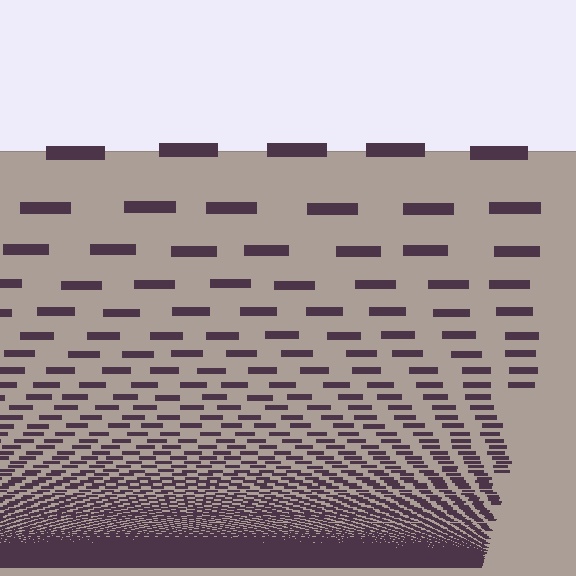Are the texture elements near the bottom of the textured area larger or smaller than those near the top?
Smaller. The gradient is inverted — elements near the bottom are smaller and denser.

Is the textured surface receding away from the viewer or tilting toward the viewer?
The surface appears to tilt toward the viewer. Texture elements get larger and sparser toward the top.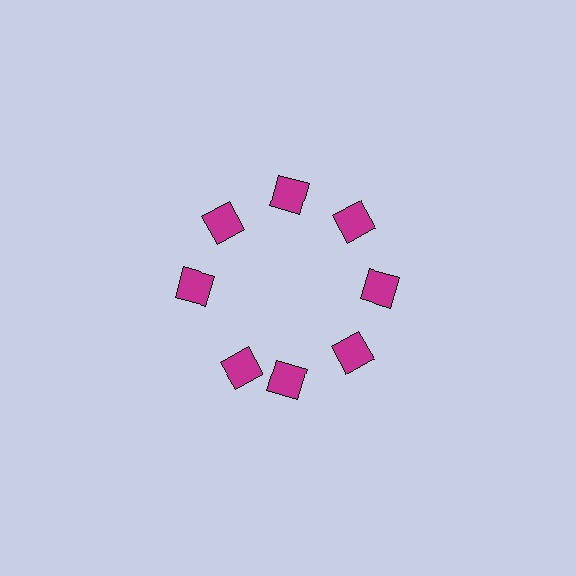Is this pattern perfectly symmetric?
No. The 8 magenta squares are arranged in a ring, but one element near the 8 o'clock position is rotated out of alignment along the ring, breaking the 8-fold rotational symmetry.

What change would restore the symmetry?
The symmetry would be restored by rotating it back into even spacing with its neighbors so that all 8 squares sit at equal angles and equal distance from the center.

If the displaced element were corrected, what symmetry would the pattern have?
It would have 8-fold rotational symmetry — the pattern would map onto itself every 45 degrees.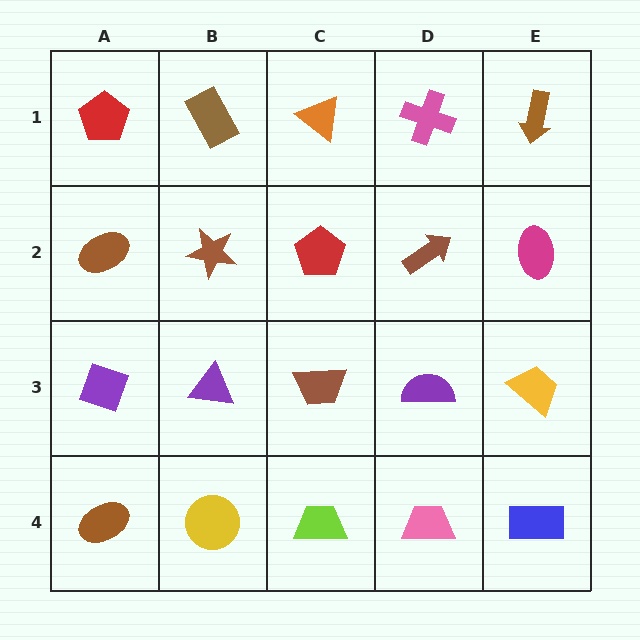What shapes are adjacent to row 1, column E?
A magenta ellipse (row 2, column E), a pink cross (row 1, column D).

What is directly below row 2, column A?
A purple diamond.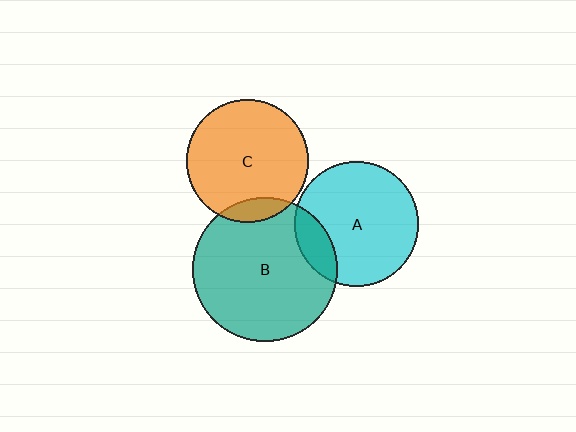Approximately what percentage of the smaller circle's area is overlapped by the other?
Approximately 10%.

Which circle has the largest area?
Circle B (teal).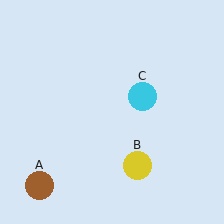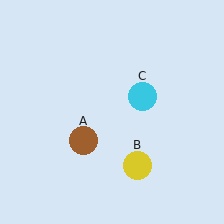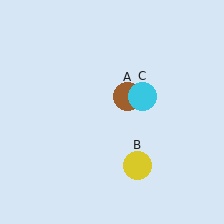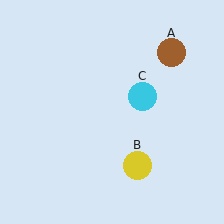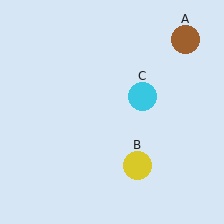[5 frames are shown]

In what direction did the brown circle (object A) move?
The brown circle (object A) moved up and to the right.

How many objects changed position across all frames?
1 object changed position: brown circle (object A).